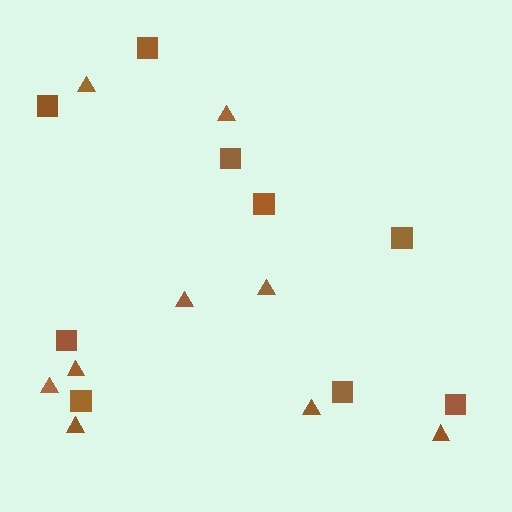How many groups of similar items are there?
There are 2 groups: one group of squares (9) and one group of triangles (9).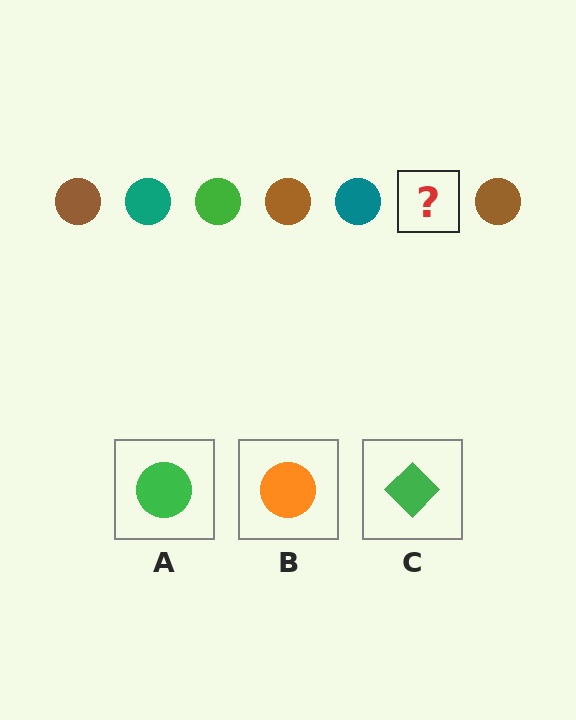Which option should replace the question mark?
Option A.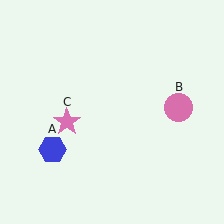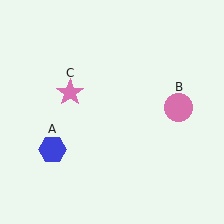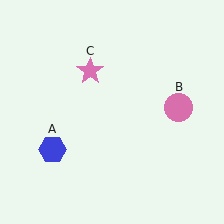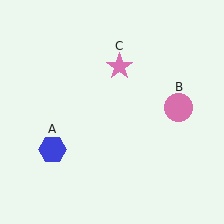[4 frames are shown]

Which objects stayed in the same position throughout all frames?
Blue hexagon (object A) and pink circle (object B) remained stationary.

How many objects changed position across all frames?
1 object changed position: pink star (object C).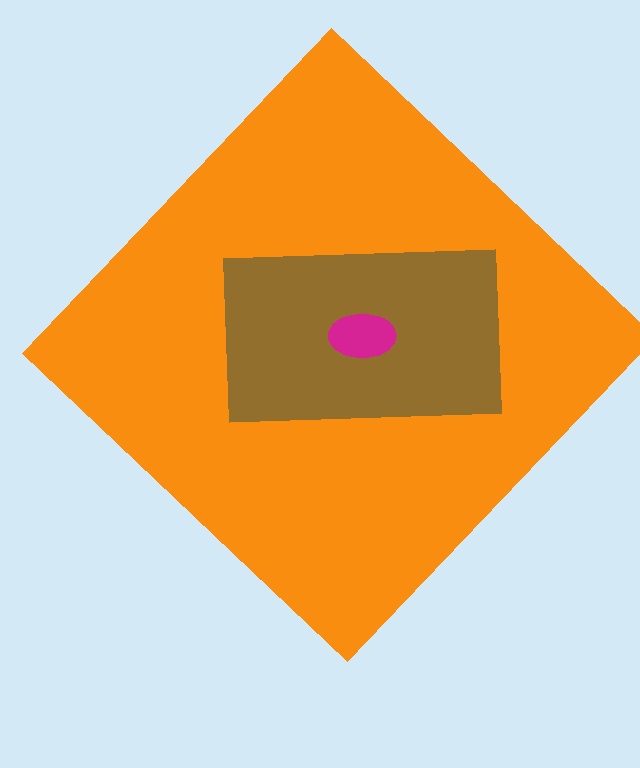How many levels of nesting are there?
3.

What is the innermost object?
The magenta ellipse.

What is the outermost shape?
The orange diamond.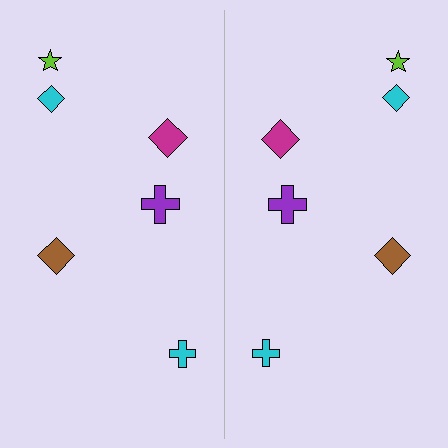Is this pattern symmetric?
Yes, this pattern has bilateral (reflection) symmetry.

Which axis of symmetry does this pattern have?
The pattern has a vertical axis of symmetry running through the center of the image.